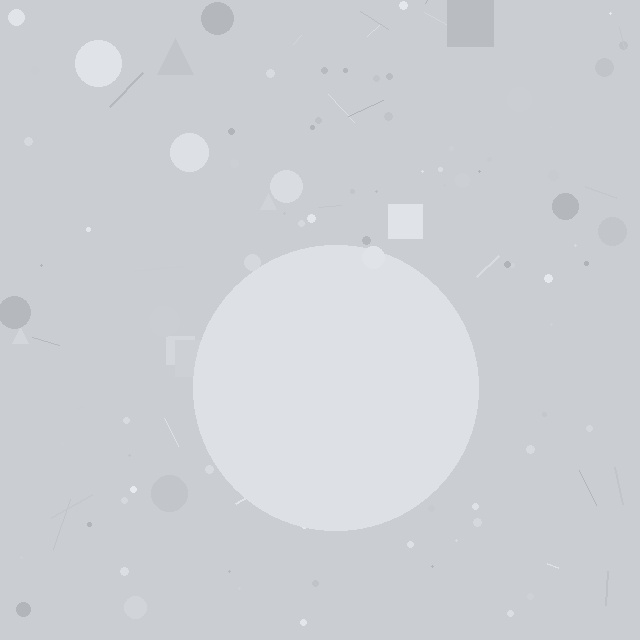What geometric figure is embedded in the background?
A circle is embedded in the background.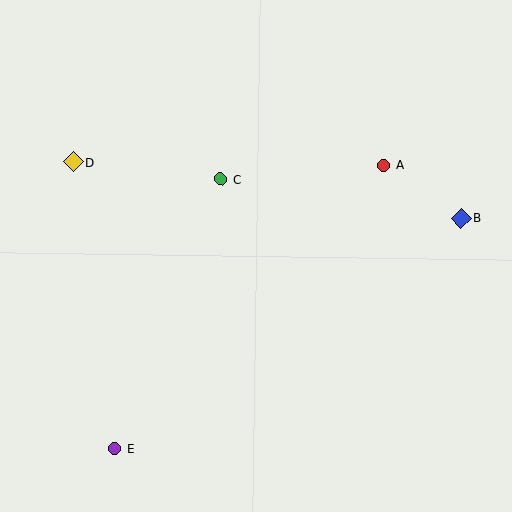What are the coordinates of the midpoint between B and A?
The midpoint between B and A is at (423, 192).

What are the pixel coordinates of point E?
Point E is at (115, 448).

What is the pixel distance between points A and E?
The distance between A and E is 391 pixels.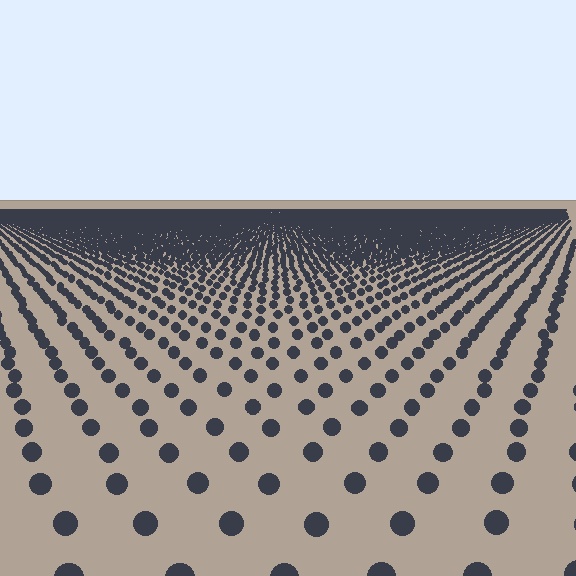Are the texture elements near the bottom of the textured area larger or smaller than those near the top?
Larger. Near the bottom, elements are closer to the viewer and appear at a bigger on-screen size.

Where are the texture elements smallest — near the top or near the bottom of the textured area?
Near the top.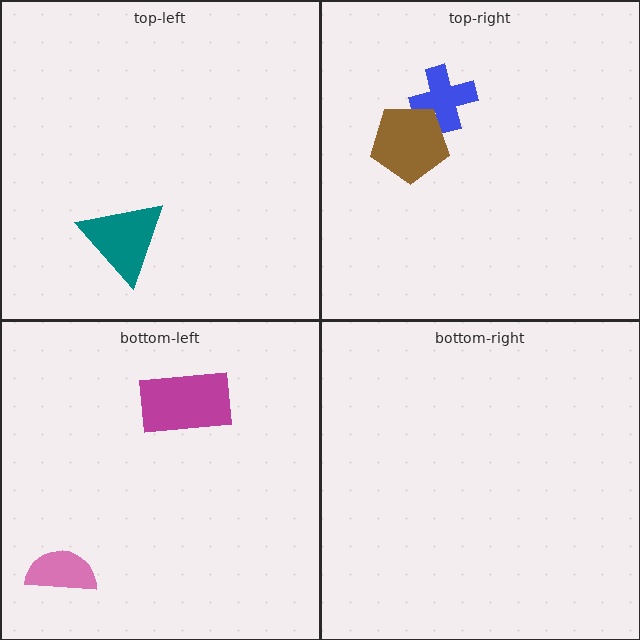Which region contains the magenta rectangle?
The bottom-left region.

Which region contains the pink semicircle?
The bottom-left region.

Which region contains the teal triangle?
The top-left region.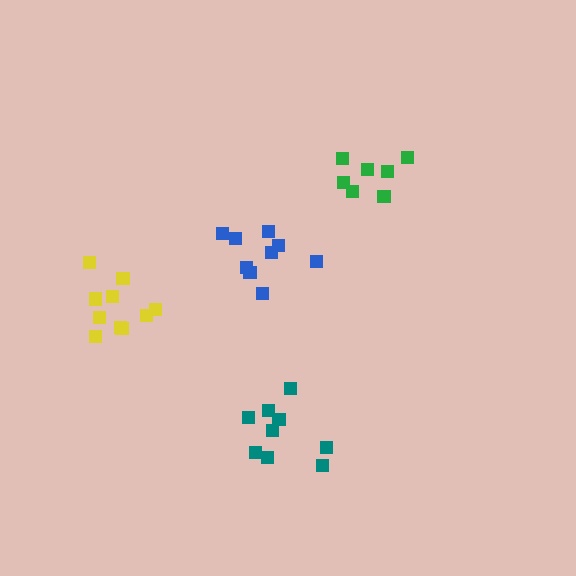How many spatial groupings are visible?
There are 4 spatial groupings.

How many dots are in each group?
Group 1: 9 dots, Group 2: 9 dots, Group 3: 10 dots, Group 4: 7 dots (35 total).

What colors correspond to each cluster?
The clusters are colored: blue, teal, yellow, green.